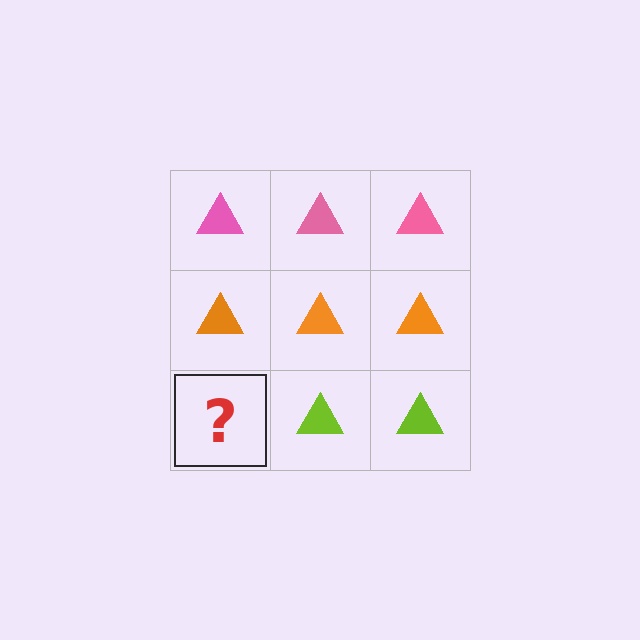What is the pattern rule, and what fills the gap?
The rule is that each row has a consistent color. The gap should be filled with a lime triangle.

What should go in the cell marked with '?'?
The missing cell should contain a lime triangle.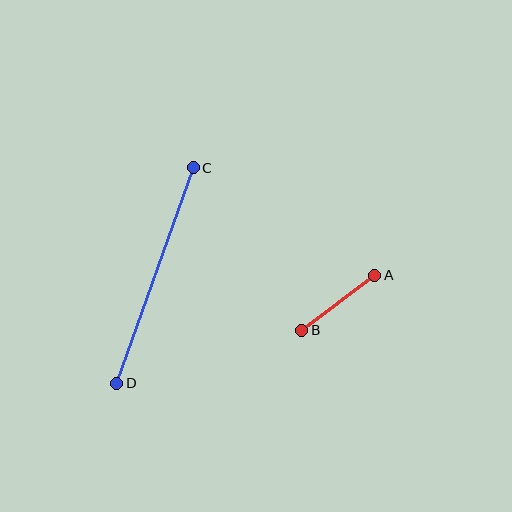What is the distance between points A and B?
The distance is approximately 92 pixels.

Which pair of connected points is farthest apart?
Points C and D are farthest apart.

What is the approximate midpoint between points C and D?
The midpoint is at approximately (155, 275) pixels.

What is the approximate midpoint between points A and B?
The midpoint is at approximately (338, 303) pixels.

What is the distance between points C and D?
The distance is approximately 228 pixels.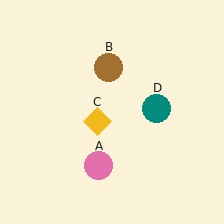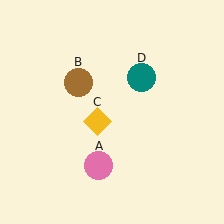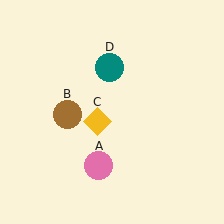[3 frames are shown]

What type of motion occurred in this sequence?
The brown circle (object B), teal circle (object D) rotated counterclockwise around the center of the scene.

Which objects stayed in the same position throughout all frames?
Pink circle (object A) and yellow diamond (object C) remained stationary.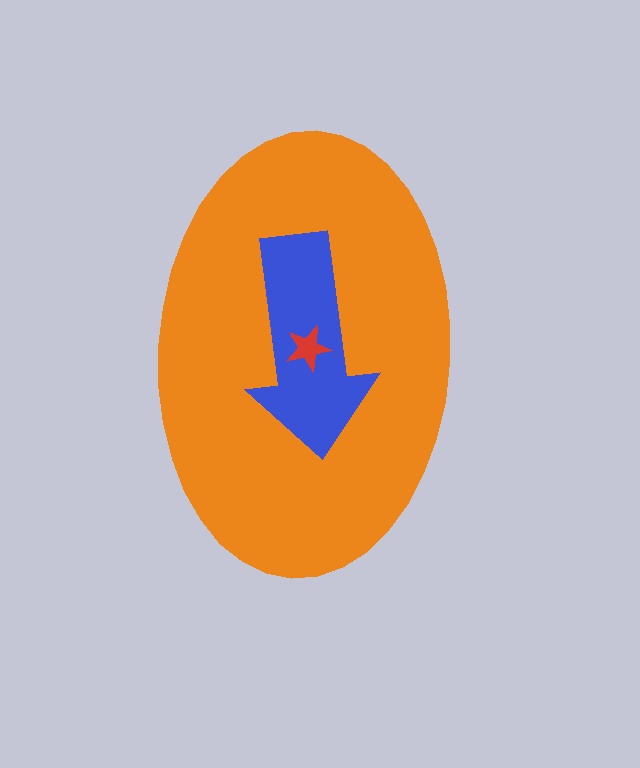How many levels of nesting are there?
3.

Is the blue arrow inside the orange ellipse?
Yes.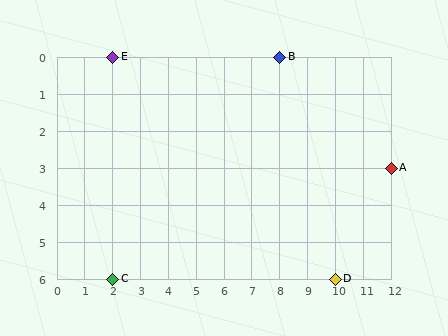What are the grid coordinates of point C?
Point C is at grid coordinates (2, 6).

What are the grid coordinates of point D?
Point D is at grid coordinates (10, 6).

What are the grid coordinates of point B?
Point B is at grid coordinates (8, 0).